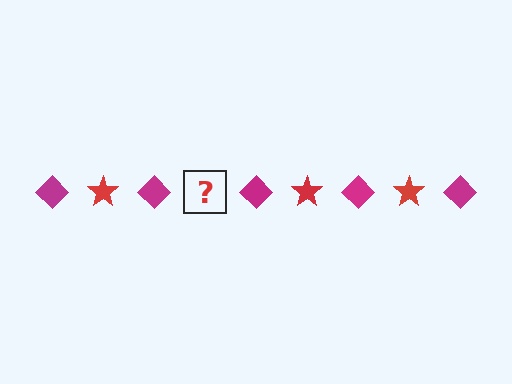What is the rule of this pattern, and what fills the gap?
The rule is that the pattern alternates between magenta diamond and red star. The gap should be filled with a red star.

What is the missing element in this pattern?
The missing element is a red star.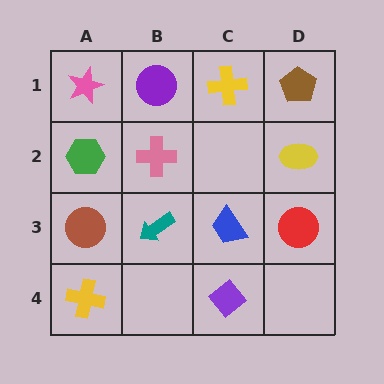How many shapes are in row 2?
3 shapes.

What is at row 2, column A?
A green hexagon.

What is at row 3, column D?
A red circle.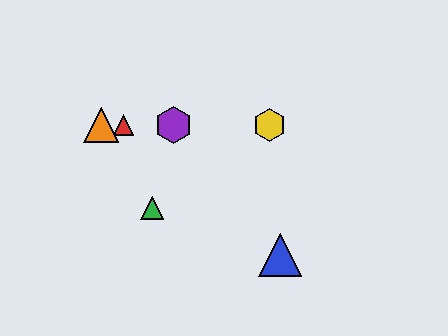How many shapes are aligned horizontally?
4 shapes (the red triangle, the yellow hexagon, the purple hexagon, the orange triangle) are aligned horizontally.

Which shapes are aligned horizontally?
The red triangle, the yellow hexagon, the purple hexagon, the orange triangle are aligned horizontally.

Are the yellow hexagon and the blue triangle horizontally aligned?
No, the yellow hexagon is at y≈125 and the blue triangle is at y≈255.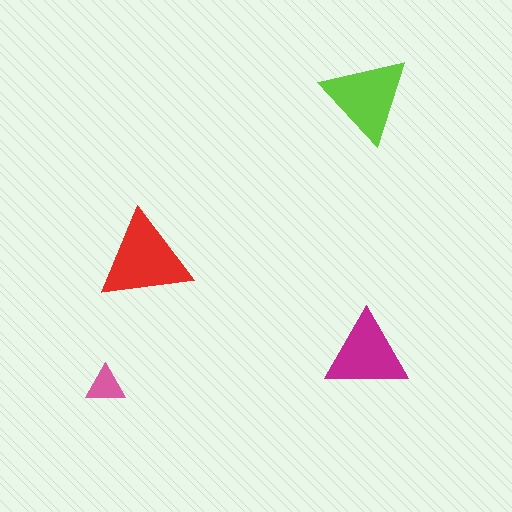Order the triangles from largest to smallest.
the red one, the lime one, the magenta one, the pink one.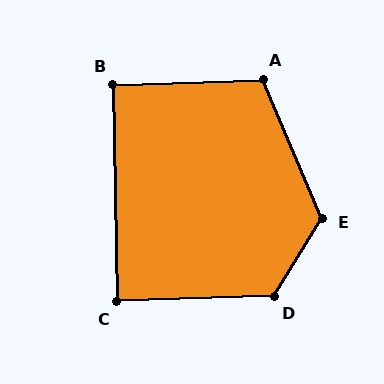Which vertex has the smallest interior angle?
C, at approximately 89 degrees.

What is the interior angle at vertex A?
Approximately 111 degrees (obtuse).